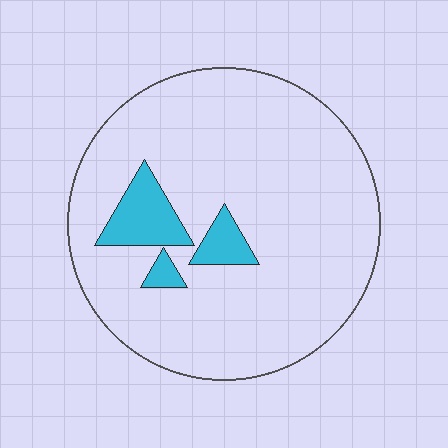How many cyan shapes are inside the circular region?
3.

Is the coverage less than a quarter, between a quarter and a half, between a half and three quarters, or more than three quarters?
Less than a quarter.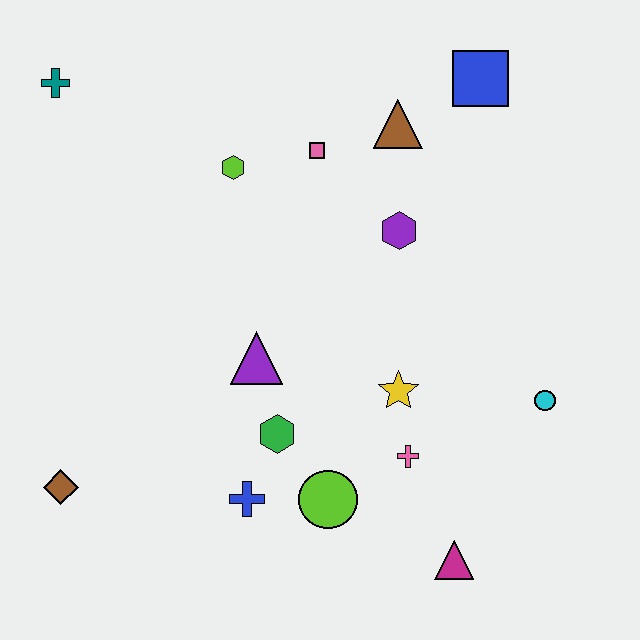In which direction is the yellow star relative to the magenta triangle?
The yellow star is above the magenta triangle.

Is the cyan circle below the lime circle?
No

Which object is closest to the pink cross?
The yellow star is closest to the pink cross.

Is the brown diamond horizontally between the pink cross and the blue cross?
No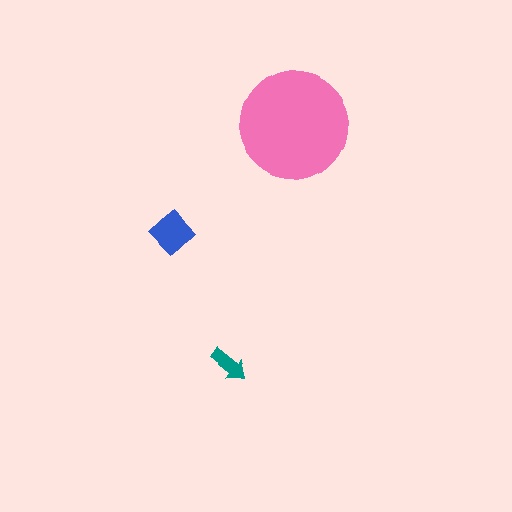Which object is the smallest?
The teal arrow.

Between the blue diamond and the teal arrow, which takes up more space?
The blue diamond.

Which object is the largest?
The pink circle.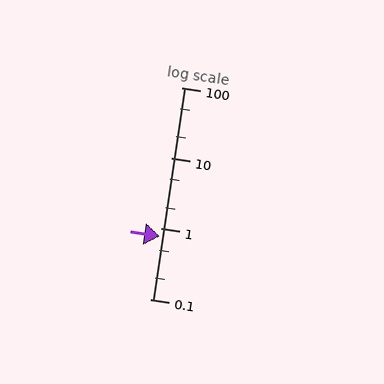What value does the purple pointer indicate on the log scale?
The pointer indicates approximately 0.78.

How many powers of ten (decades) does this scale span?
The scale spans 3 decades, from 0.1 to 100.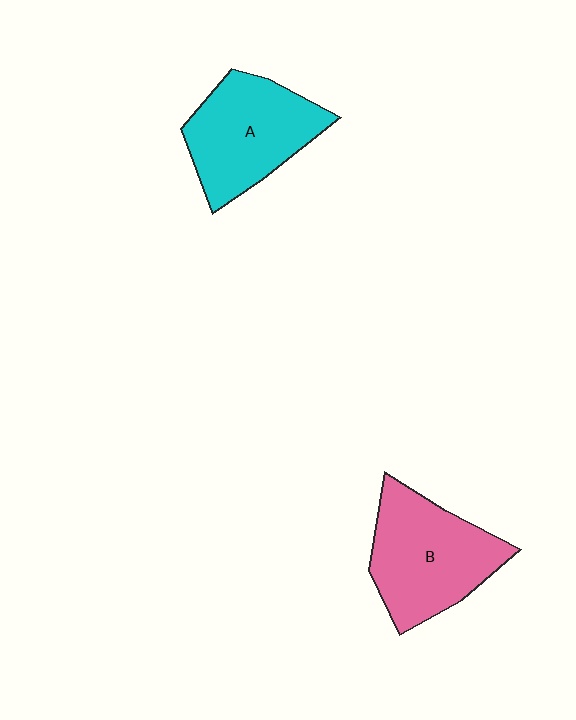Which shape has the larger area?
Shape B (pink).